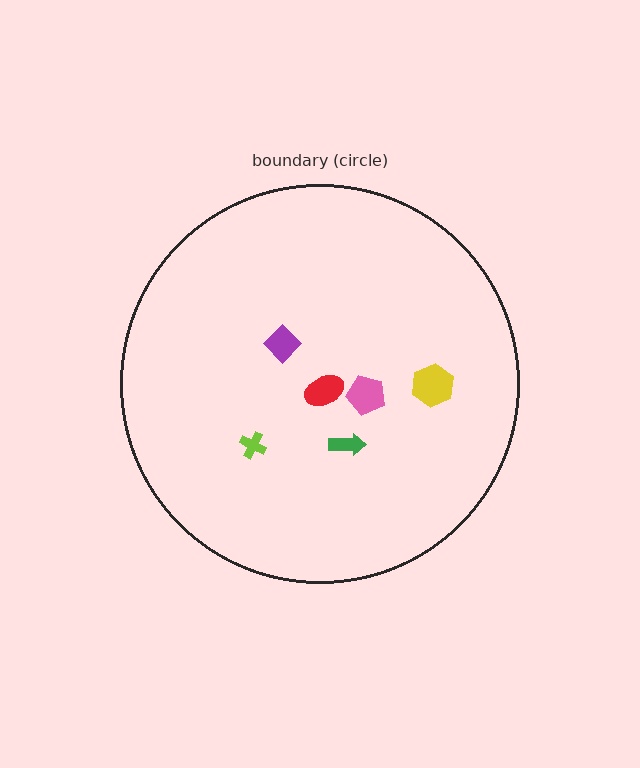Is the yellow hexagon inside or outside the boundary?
Inside.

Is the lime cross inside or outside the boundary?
Inside.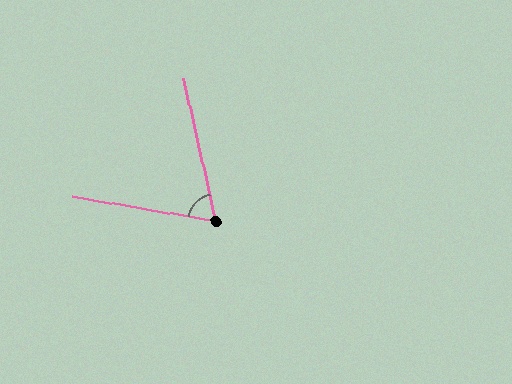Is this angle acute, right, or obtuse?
It is acute.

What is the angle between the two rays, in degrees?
Approximately 67 degrees.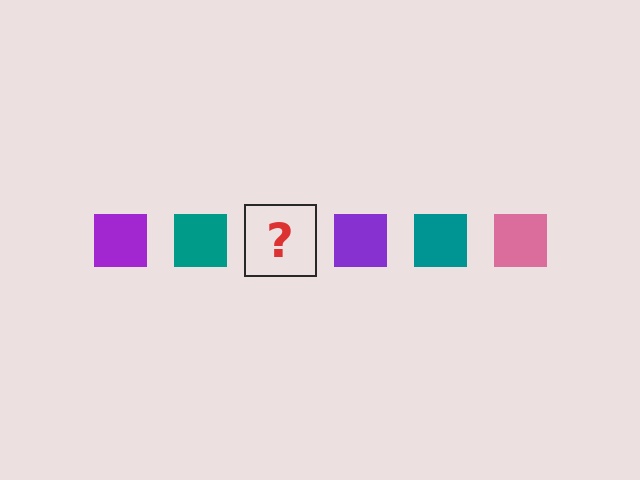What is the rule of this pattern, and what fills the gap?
The rule is that the pattern cycles through purple, teal, pink squares. The gap should be filled with a pink square.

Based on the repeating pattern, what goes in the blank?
The blank should be a pink square.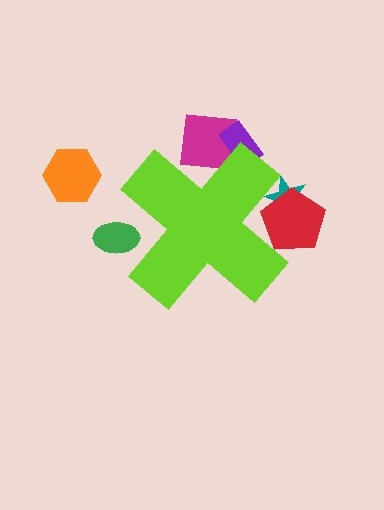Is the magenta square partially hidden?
Yes, the magenta square is partially hidden behind the lime cross.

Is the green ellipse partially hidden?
Yes, the green ellipse is partially hidden behind the lime cross.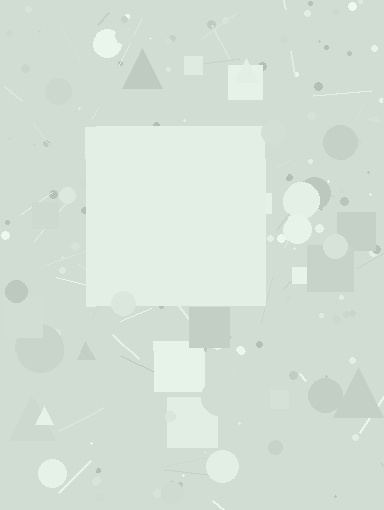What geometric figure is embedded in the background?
A square is embedded in the background.